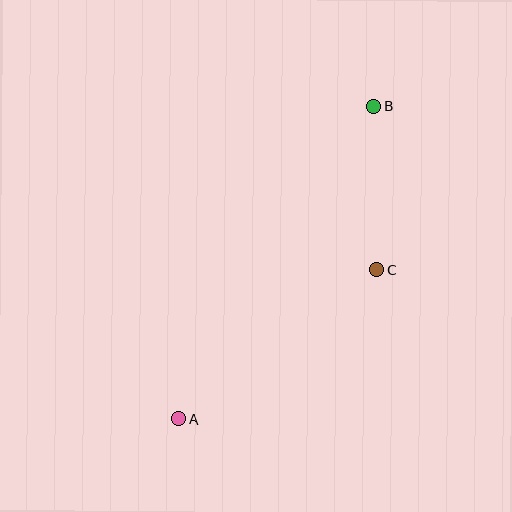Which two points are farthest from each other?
Points A and B are farthest from each other.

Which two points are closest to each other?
Points B and C are closest to each other.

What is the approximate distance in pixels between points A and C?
The distance between A and C is approximately 248 pixels.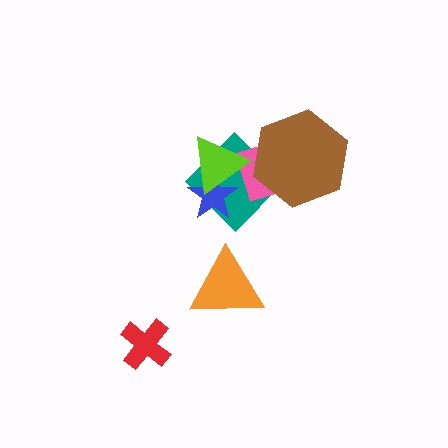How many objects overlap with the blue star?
2 objects overlap with the blue star.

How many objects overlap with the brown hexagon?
2 objects overlap with the brown hexagon.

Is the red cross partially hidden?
No, no other shape covers it.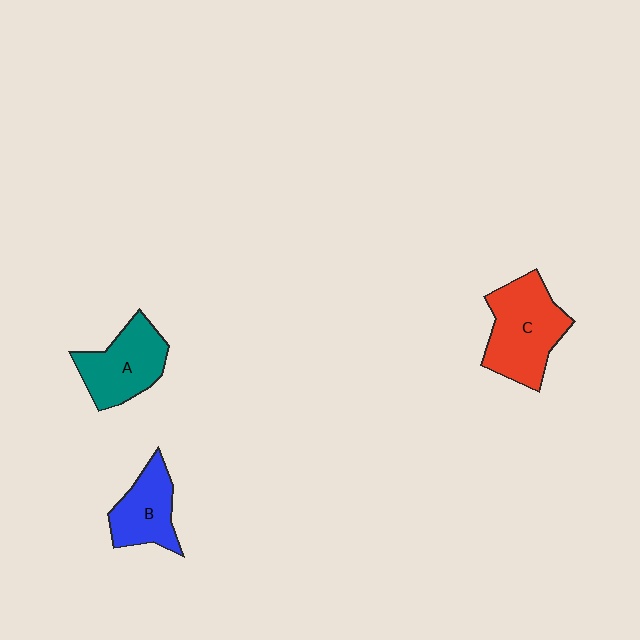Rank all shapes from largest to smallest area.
From largest to smallest: C (red), A (teal), B (blue).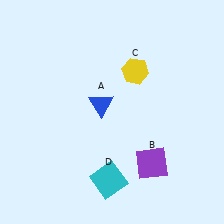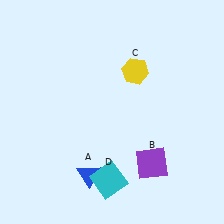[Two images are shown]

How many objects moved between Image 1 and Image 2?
1 object moved between the two images.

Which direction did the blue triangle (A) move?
The blue triangle (A) moved down.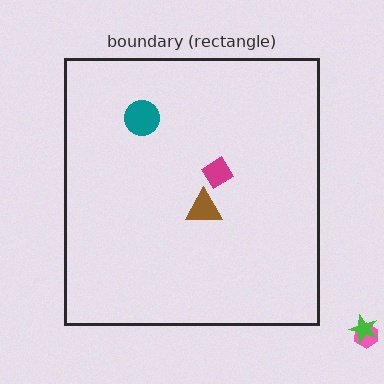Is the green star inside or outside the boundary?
Outside.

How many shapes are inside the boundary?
3 inside, 2 outside.